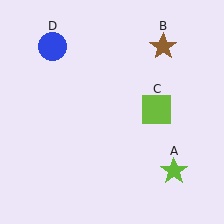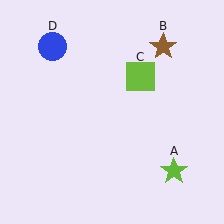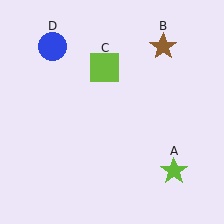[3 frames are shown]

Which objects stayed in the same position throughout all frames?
Lime star (object A) and brown star (object B) and blue circle (object D) remained stationary.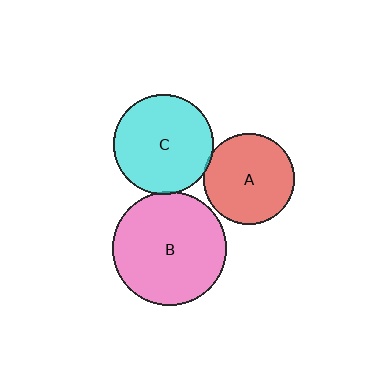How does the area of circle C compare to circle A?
Approximately 1.2 times.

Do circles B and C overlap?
Yes.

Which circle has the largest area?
Circle B (pink).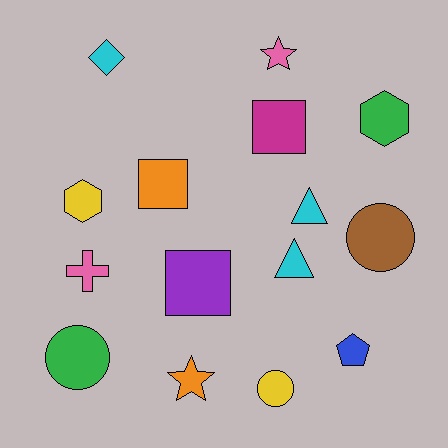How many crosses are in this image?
There is 1 cross.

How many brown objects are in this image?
There is 1 brown object.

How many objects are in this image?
There are 15 objects.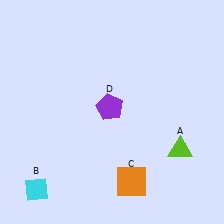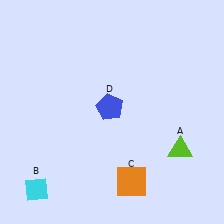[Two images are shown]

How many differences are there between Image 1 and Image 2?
There is 1 difference between the two images.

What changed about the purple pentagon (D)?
In Image 1, D is purple. In Image 2, it changed to blue.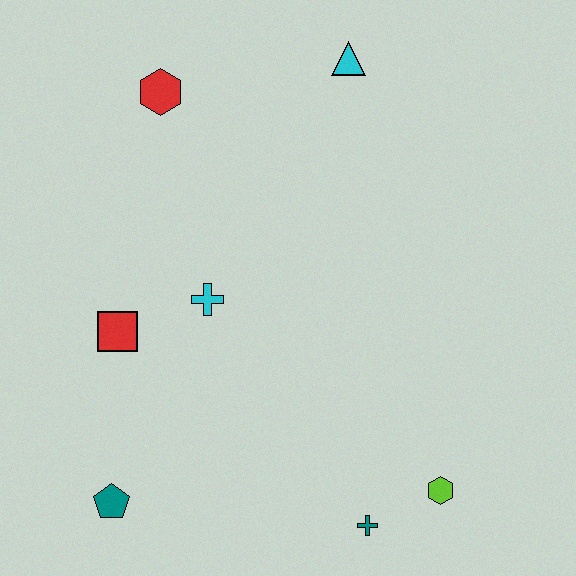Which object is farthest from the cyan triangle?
The teal pentagon is farthest from the cyan triangle.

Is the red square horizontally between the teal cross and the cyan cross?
No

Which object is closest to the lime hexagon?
The teal cross is closest to the lime hexagon.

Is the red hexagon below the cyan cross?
No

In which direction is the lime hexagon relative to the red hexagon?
The lime hexagon is below the red hexagon.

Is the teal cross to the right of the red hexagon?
Yes